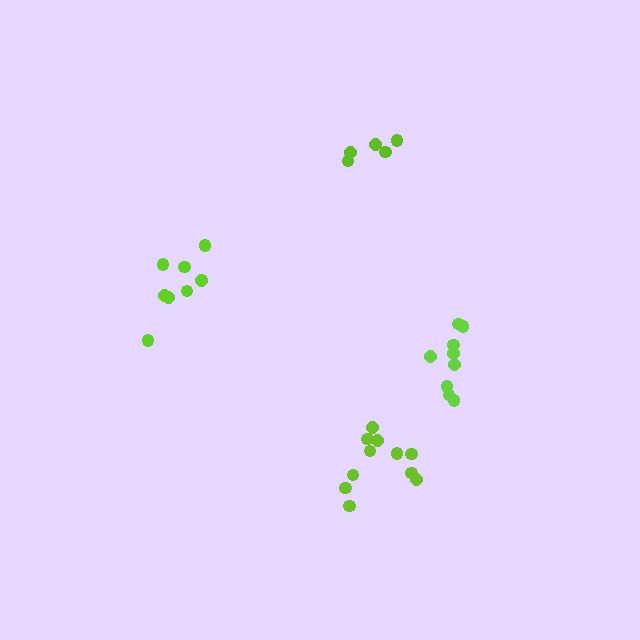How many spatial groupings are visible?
There are 4 spatial groupings.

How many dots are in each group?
Group 1: 9 dots, Group 2: 5 dots, Group 3: 9 dots, Group 4: 11 dots (34 total).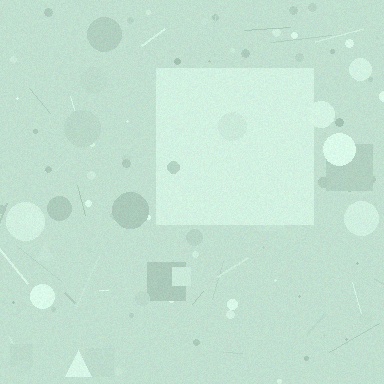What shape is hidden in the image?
A square is hidden in the image.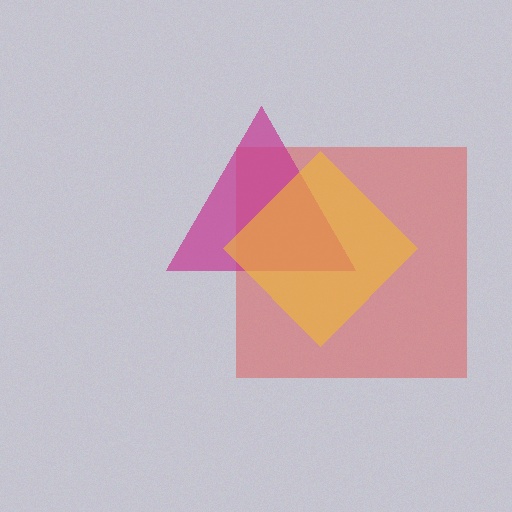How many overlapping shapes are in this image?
There are 3 overlapping shapes in the image.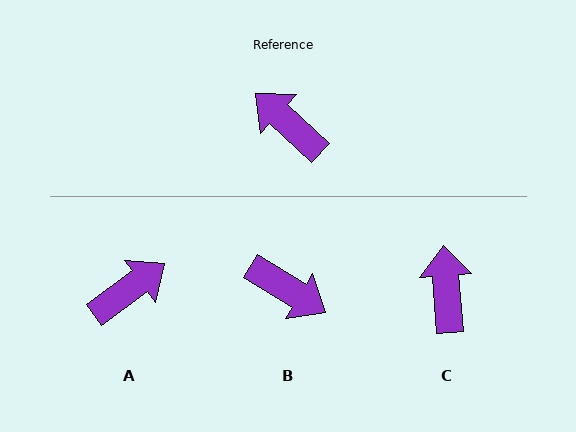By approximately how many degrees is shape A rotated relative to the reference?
Approximately 101 degrees clockwise.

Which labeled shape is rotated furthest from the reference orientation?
B, about 169 degrees away.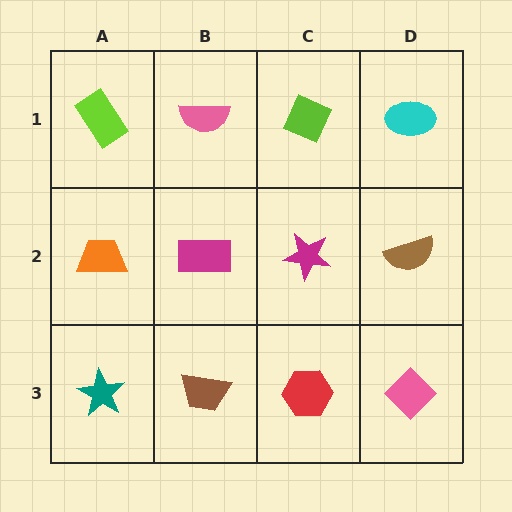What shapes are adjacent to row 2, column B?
A pink semicircle (row 1, column B), a brown trapezoid (row 3, column B), an orange trapezoid (row 2, column A), a magenta star (row 2, column C).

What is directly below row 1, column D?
A brown semicircle.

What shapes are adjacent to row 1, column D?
A brown semicircle (row 2, column D), a lime diamond (row 1, column C).